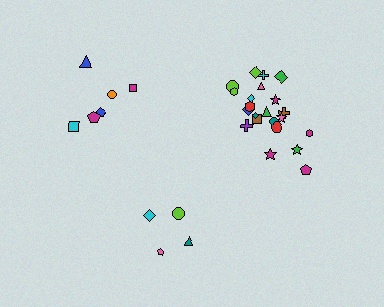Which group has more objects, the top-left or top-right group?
The top-right group.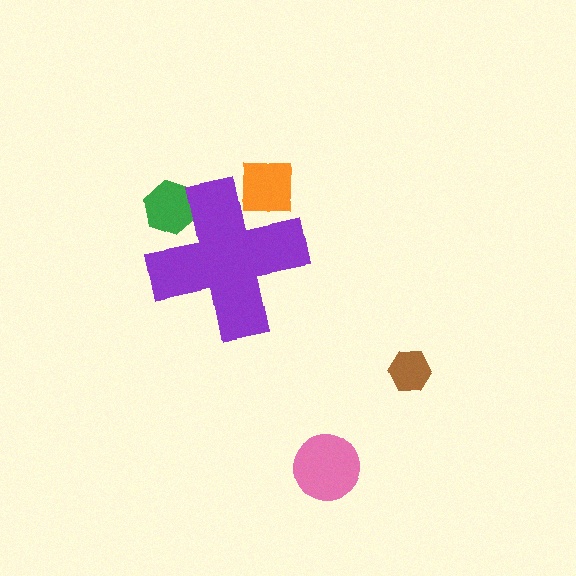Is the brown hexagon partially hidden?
No, the brown hexagon is fully visible.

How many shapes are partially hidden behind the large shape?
2 shapes are partially hidden.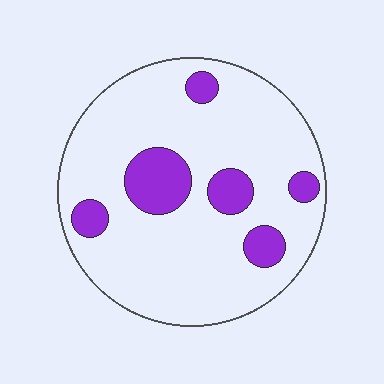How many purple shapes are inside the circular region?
6.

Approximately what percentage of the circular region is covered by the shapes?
Approximately 15%.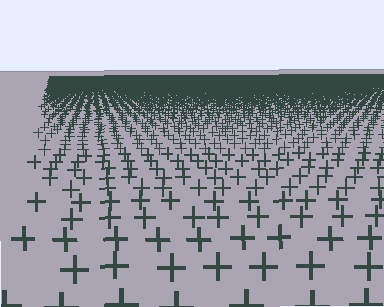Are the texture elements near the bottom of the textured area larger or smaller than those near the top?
Larger. Near the bottom, elements are closer to the viewer and appear at a bigger on-screen size.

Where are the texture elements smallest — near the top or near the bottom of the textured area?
Near the top.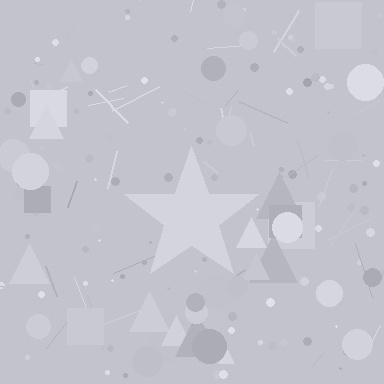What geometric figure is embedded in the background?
A star is embedded in the background.